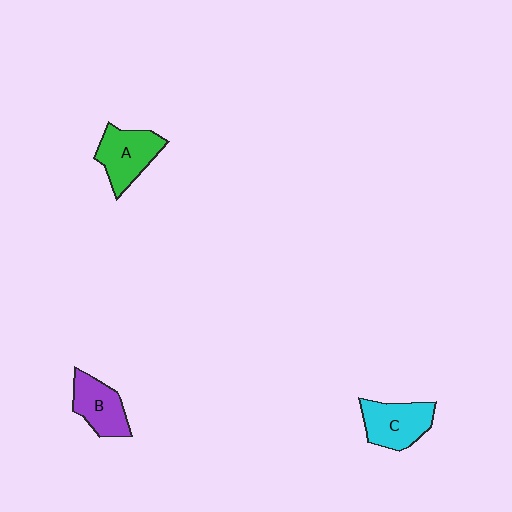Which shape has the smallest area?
Shape B (purple).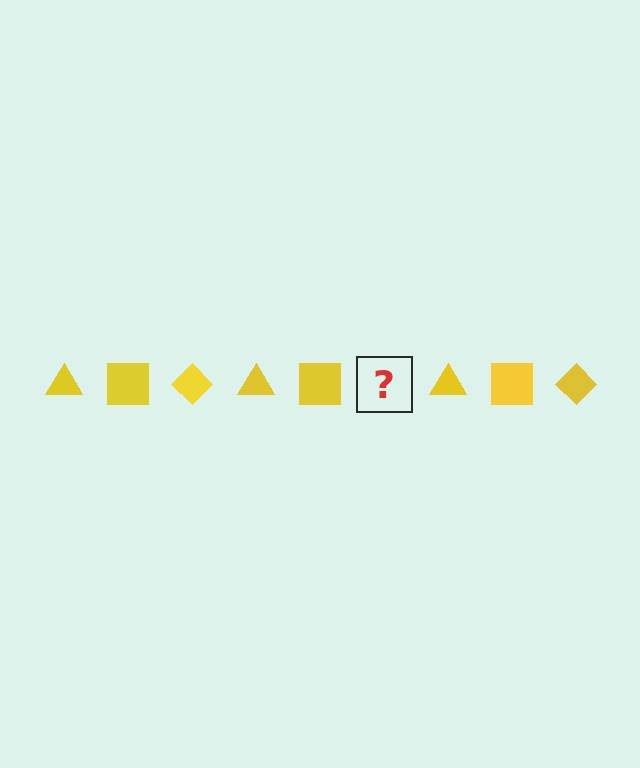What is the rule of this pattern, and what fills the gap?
The rule is that the pattern cycles through triangle, square, diamond shapes in yellow. The gap should be filled with a yellow diamond.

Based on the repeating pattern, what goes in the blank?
The blank should be a yellow diamond.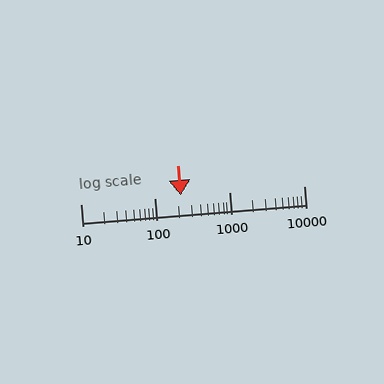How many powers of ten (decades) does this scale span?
The scale spans 3 decades, from 10 to 10000.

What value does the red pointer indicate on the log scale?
The pointer indicates approximately 220.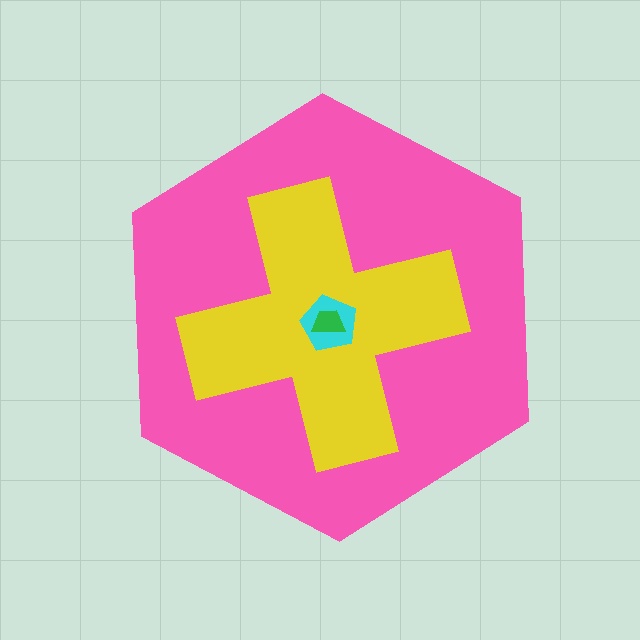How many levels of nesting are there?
4.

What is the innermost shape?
The green trapezoid.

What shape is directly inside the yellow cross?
The cyan pentagon.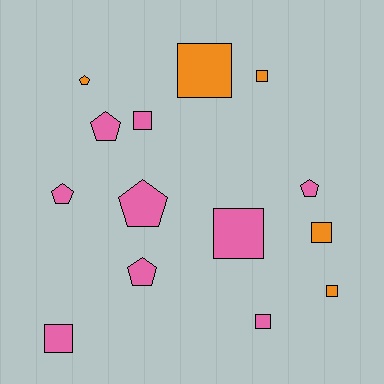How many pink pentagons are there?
There are 5 pink pentagons.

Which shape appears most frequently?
Square, with 8 objects.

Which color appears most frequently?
Pink, with 9 objects.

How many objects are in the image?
There are 14 objects.